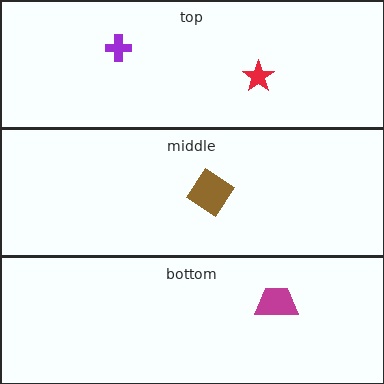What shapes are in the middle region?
The brown diamond.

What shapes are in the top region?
The red star, the purple cross.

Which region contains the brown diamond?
The middle region.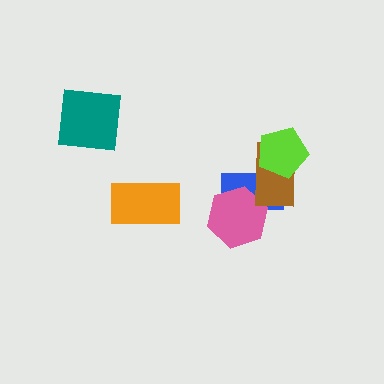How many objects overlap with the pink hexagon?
1 object overlaps with the pink hexagon.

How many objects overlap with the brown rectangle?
2 objects overlap with the brown rectangle.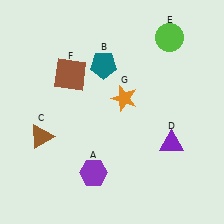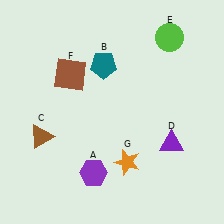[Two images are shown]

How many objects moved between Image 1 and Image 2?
1 object moved between the two images.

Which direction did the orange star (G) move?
The orange star (G) moved down.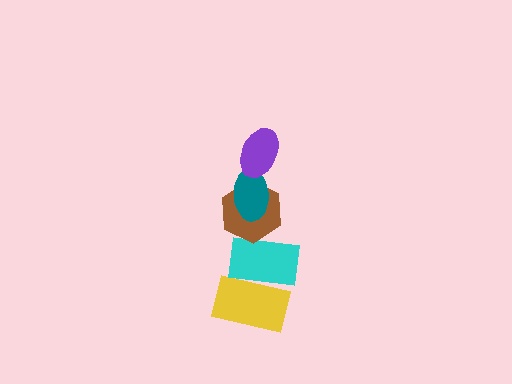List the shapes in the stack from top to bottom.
From top to bottom: the purple ellipse, the teal ellipse, the brown hexagon, the cyan rectangle, the yellow rectangle.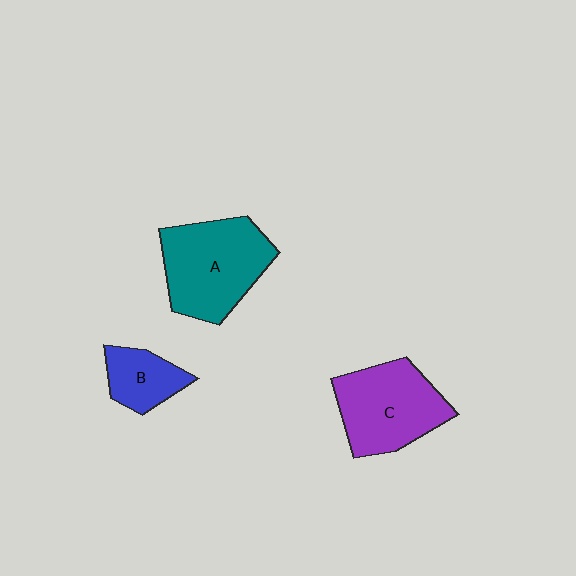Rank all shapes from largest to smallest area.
From largest to smallest: A (teal), C (purple), B (blue).